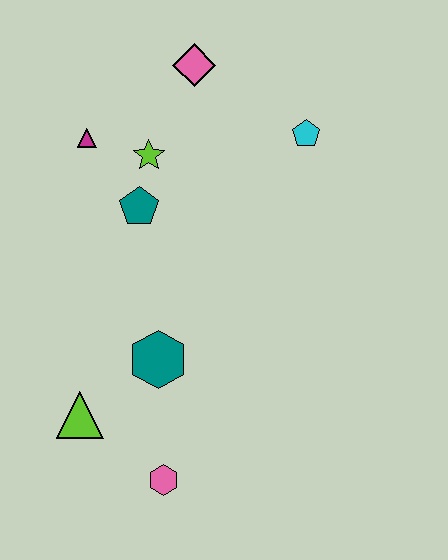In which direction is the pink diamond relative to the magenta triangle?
The pink diamond is to the right of the magenta triangle.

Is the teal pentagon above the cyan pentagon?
No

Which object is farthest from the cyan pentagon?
The pink hexagon is farthest from the cyan pentagon.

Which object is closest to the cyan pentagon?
The pink diamond is closest to the cyan pentagon.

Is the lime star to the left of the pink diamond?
Yes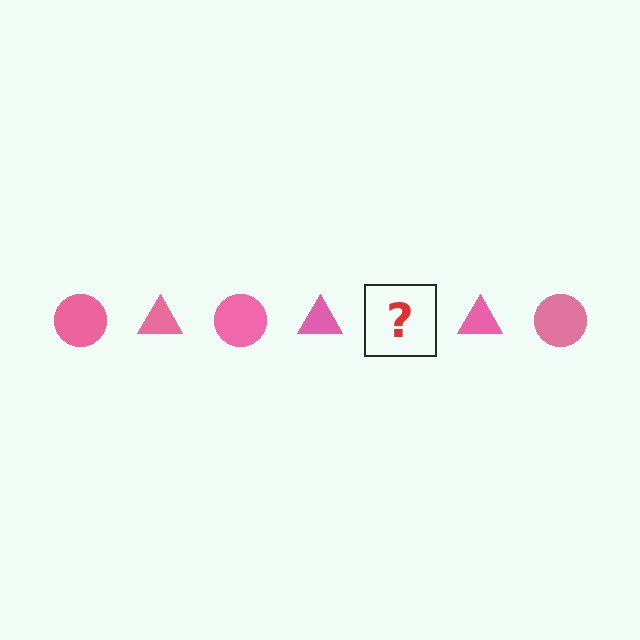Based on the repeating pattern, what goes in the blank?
The blank should be a pink circle.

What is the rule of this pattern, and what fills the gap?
The rule is that the pattern cycles through circle, triangle shapes in pink. The gap should be filled with a pink circle.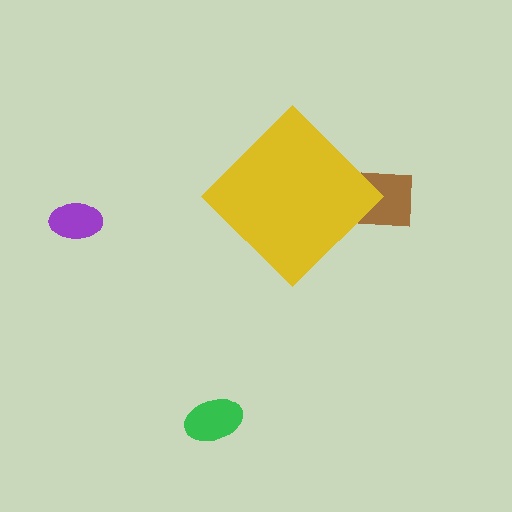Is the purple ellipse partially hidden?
No, the purple ellipse is fully visible.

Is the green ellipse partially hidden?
No, the green ellipse is fully visible.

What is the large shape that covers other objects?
A yellow diamond.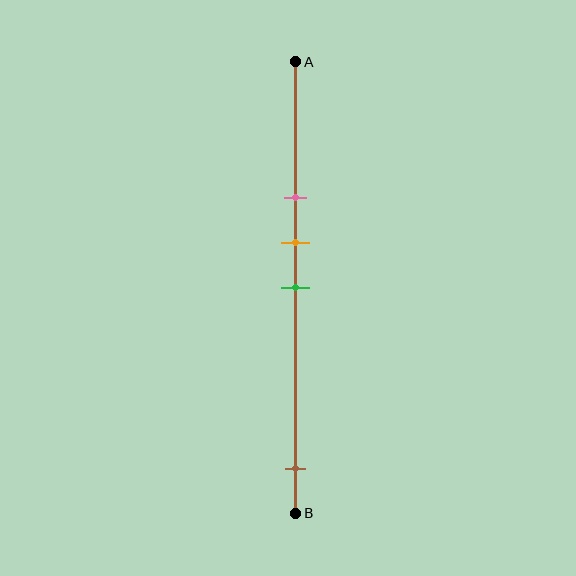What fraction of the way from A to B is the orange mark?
The orange mark is approximately 40% (0.4) of the way from A to B.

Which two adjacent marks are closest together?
The orange and green marks are the closest adjacent pair.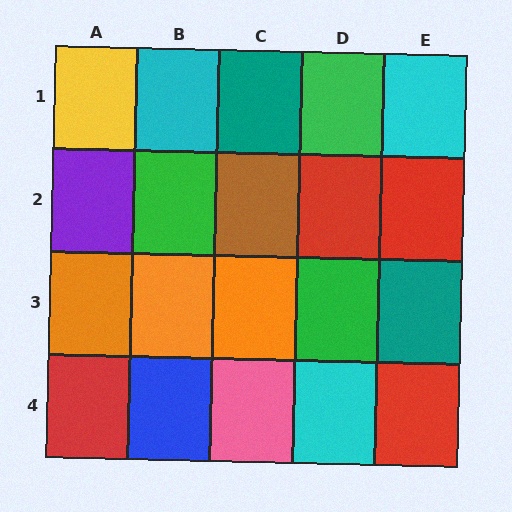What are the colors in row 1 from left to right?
Yellow, cyan, teal, green, cyan.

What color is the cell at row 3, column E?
Teal.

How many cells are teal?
2 cells are teal.